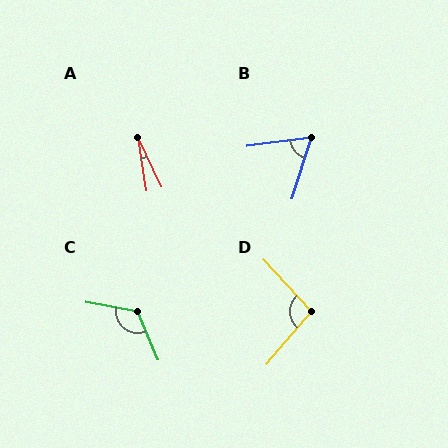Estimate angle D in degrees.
Approximately 97 degrees.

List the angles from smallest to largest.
A (17°), B (65°), D (97°), C (124°).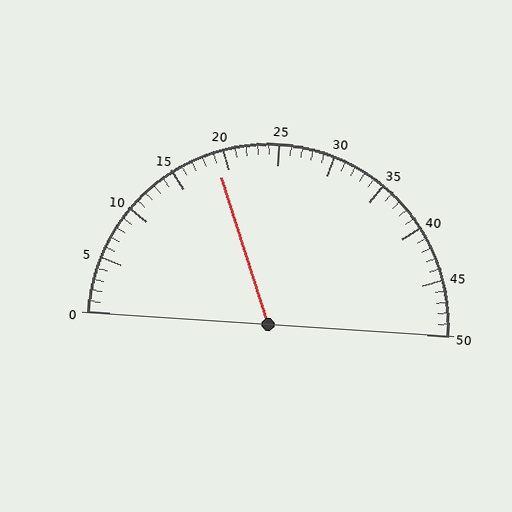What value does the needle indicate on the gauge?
The needle indicates approximately 19.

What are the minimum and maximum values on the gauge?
The gauge ranges from 0 to 50.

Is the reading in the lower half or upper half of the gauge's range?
The reading is in the lower half of the range (0 to 50).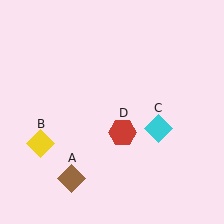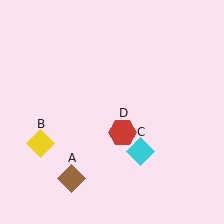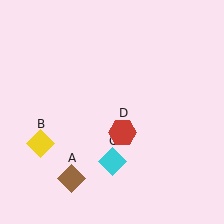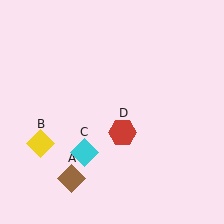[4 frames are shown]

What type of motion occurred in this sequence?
The cyan diamond (object C) rotated clockwise around the center of the scene.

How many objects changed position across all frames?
1 object changed position: cyan diamond (object C).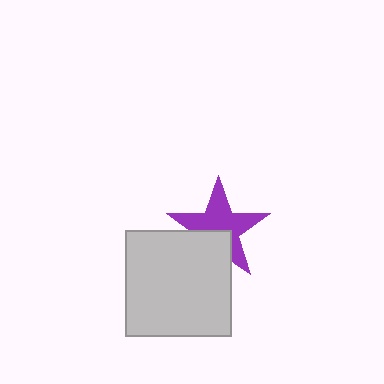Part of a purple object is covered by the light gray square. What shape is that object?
It is a star.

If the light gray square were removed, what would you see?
You would see the complete purple star.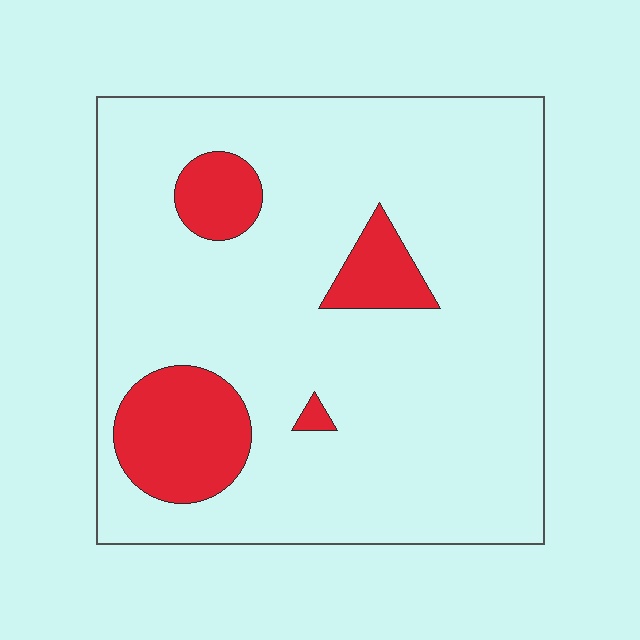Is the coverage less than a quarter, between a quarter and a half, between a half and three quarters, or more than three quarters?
Less than a quarter.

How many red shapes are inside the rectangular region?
4.